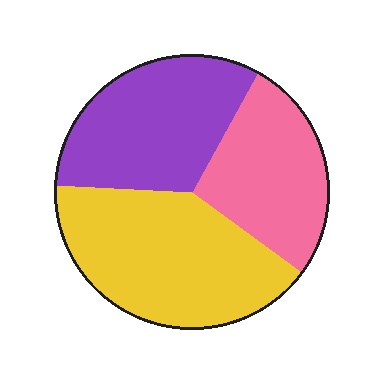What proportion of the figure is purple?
Purple takes up about one third (1/3) of the figure.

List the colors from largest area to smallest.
From largest to smallest: yellow, purple, pink.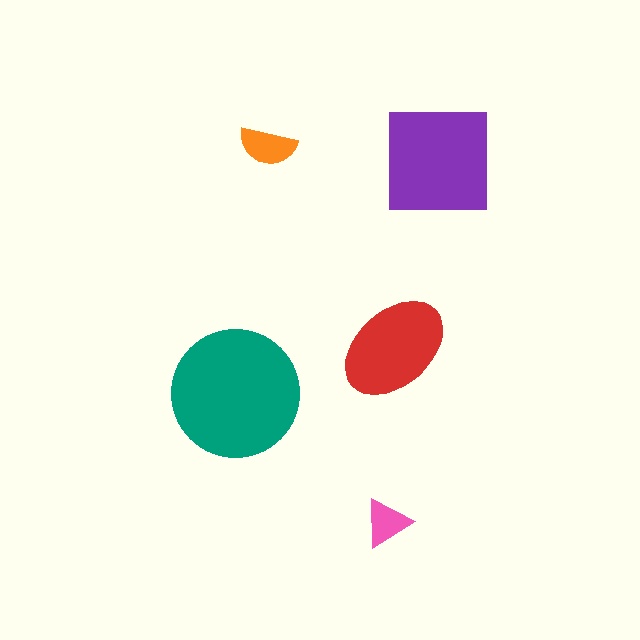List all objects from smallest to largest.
The pink triangle, the orange semicircle, the red ellipse, the purple square, the teal circle.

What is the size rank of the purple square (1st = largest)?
2nd.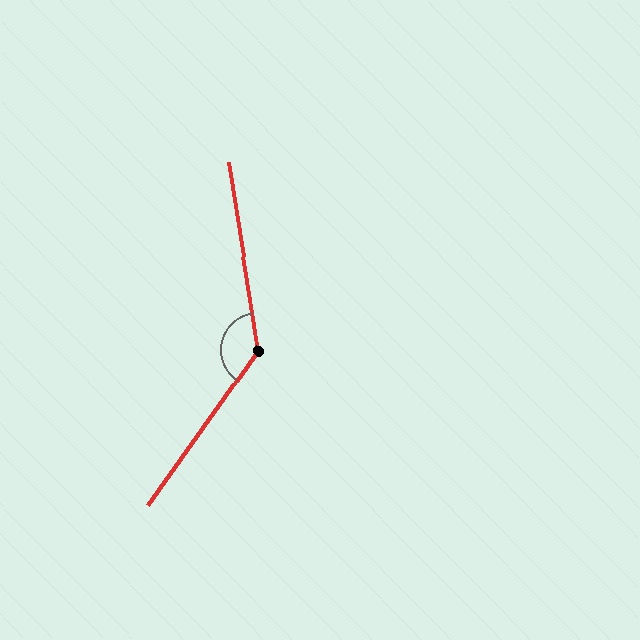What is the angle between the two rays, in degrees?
Approximately 136 degrees.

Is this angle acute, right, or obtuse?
It is obtuse.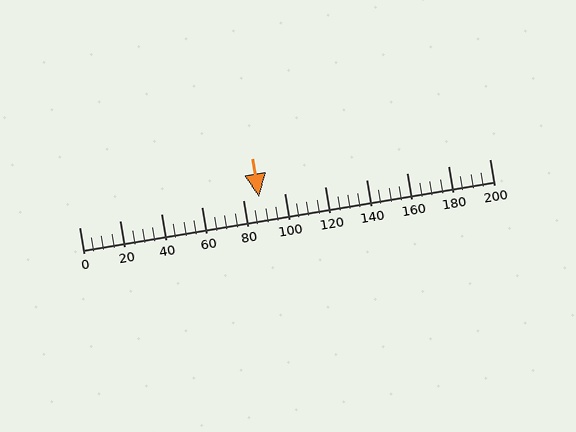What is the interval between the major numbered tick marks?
The major tick marks are spaced 20 units apart.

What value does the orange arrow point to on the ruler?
The orange arrow points to approximately 88.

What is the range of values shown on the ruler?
The ruler shows values from 0 to 200.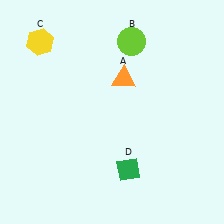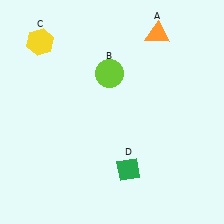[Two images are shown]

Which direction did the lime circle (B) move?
The lime circle (B) moved down.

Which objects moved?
The objects that moved are: the orange triangle (A), the lime circle (B).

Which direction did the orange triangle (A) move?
The orange triangle (A) moved up.